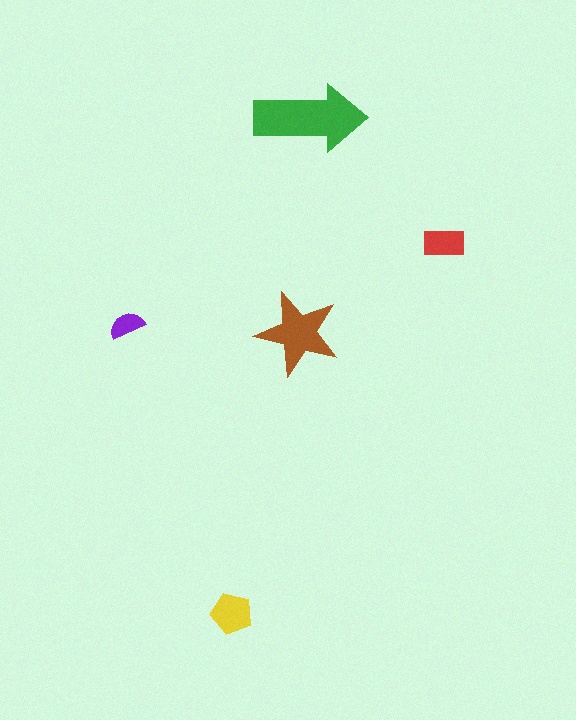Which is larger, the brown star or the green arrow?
The green arrow.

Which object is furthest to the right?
The red rectangle is rightmost.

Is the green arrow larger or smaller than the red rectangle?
Larger.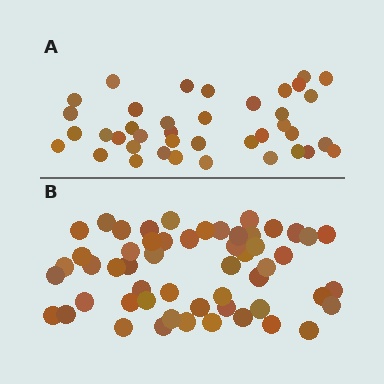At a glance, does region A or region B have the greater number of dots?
Region B (the bottom region) has more dots.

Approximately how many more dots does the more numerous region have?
Region B has approximately 15 more dots than region A.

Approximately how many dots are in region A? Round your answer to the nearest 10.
About 40 dots. (The exact count is 39, which rounds to 40.)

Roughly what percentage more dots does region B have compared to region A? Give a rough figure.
About 40% more.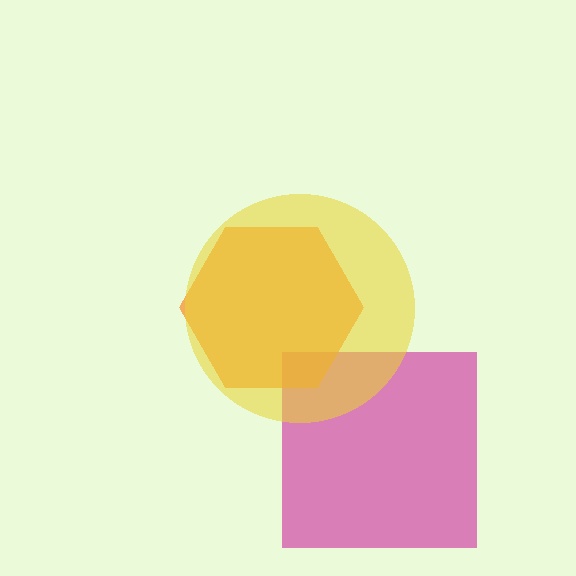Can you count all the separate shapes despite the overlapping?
Yes, there are 3 separate shapes.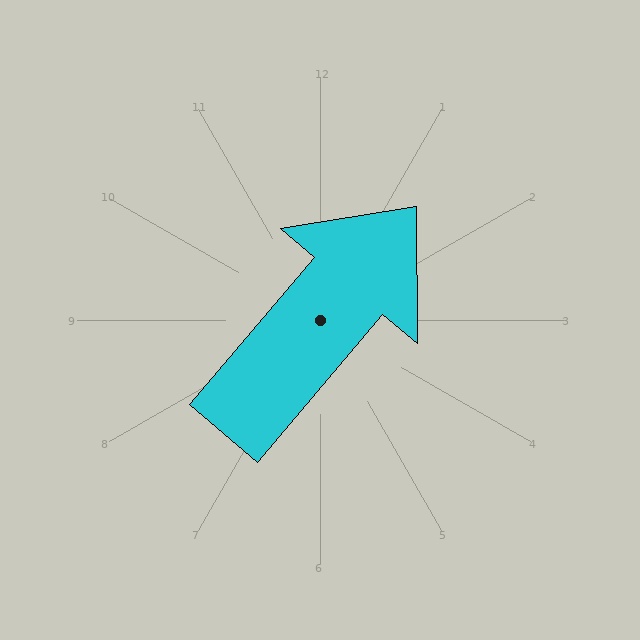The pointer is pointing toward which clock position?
Roughly 1 o'clock.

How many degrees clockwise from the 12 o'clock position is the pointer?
Approximately 40 degrees.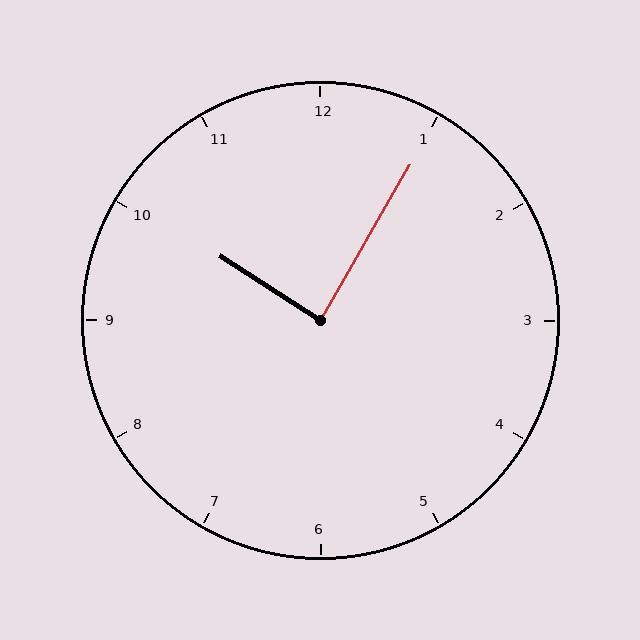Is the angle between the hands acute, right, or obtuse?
It is right.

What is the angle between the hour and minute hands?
Approximately 88 degrees.